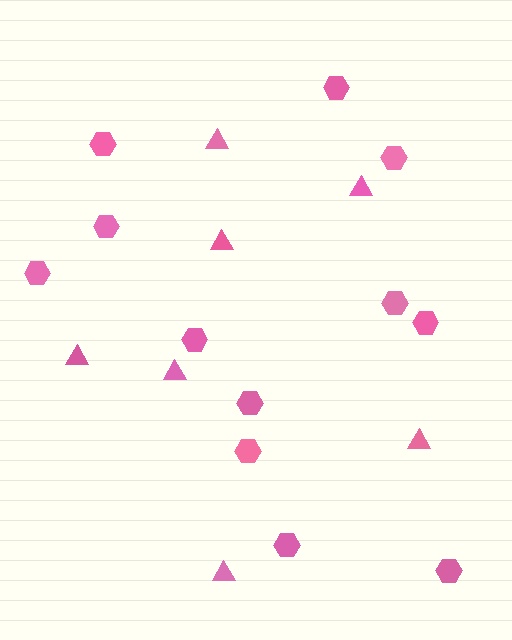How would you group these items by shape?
There are 2 groups: one group of triangles (7) and one group of hexagons (12).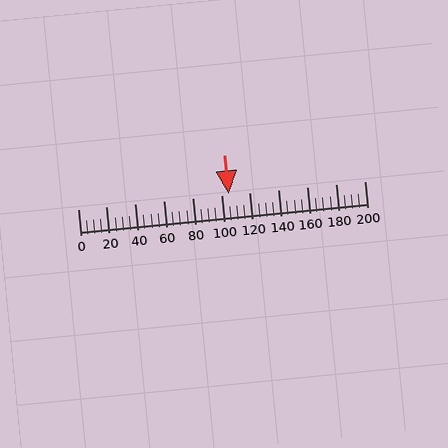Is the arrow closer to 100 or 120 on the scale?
The arrow is closer to 100.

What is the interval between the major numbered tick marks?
The major tick marks are spaced 20 units apart.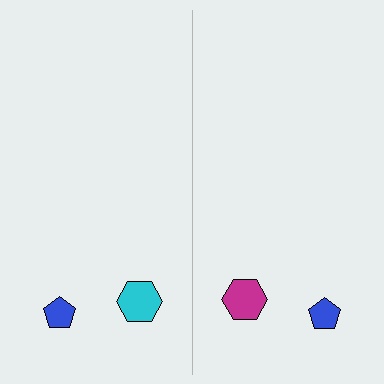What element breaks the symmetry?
The magenta hexagon on the right side breaks the symmetry — its mirror counterpart is cyan.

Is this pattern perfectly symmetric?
No, the pattern is not perfectly symmetric. The magenta hexagon on the right side breaks the symmetry — its mirror counterpart is cyan.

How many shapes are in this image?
There are 4 shapes in this image.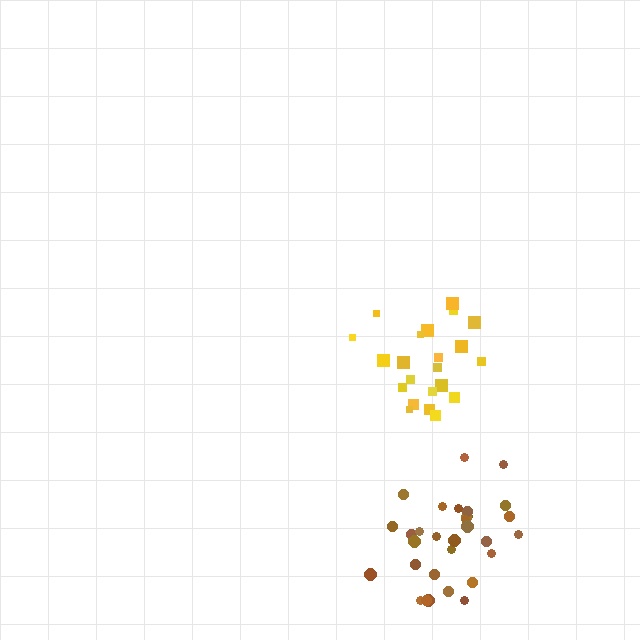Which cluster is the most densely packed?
Brown.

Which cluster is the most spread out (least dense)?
Yellow.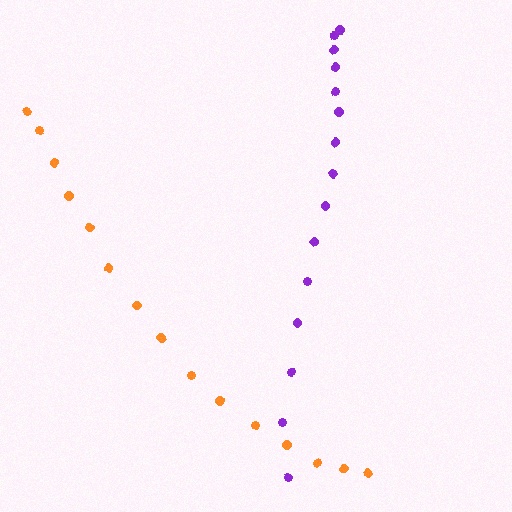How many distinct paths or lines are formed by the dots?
There are 2 distinct paths.